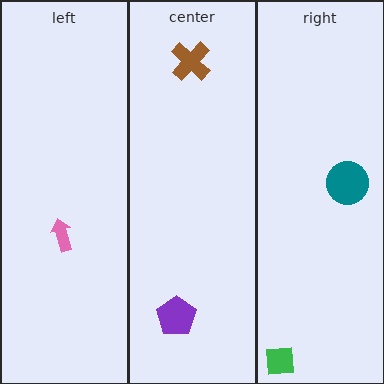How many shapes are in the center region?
2.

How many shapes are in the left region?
1.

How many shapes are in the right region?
2.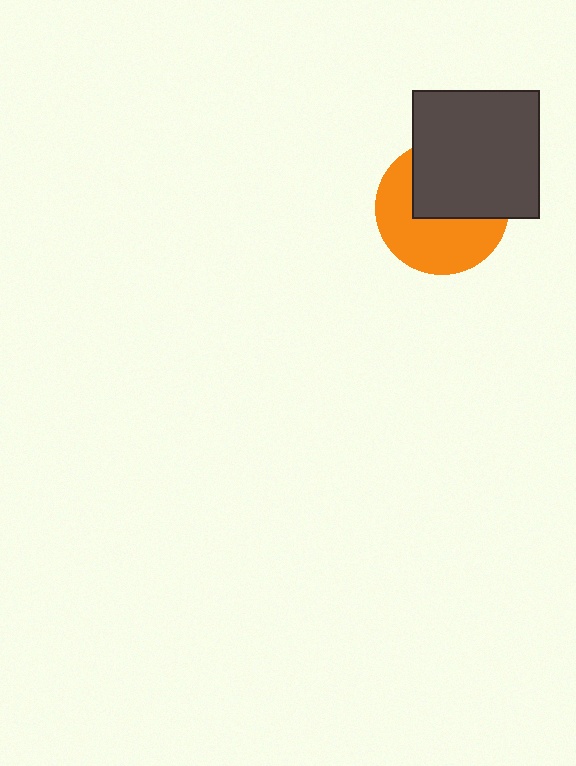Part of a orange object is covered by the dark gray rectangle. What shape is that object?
It is a circle.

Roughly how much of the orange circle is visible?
About half of it is visible (roughly 53%).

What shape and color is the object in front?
The object in front is a dark gray rectangle.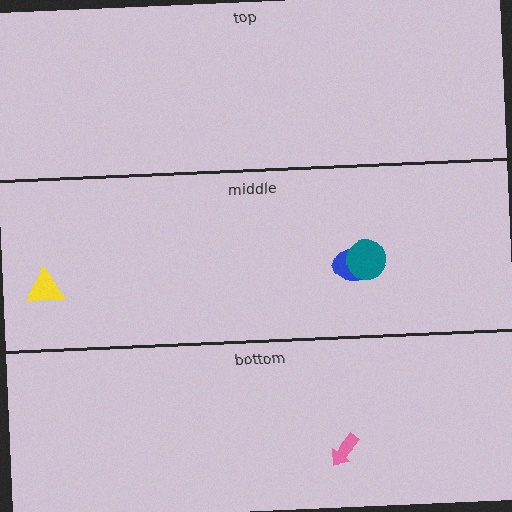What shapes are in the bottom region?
The pink arrow.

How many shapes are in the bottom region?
1.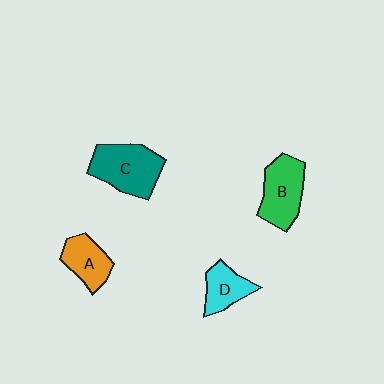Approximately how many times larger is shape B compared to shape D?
Approximately 1.5 times.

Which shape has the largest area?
Shape C (teal).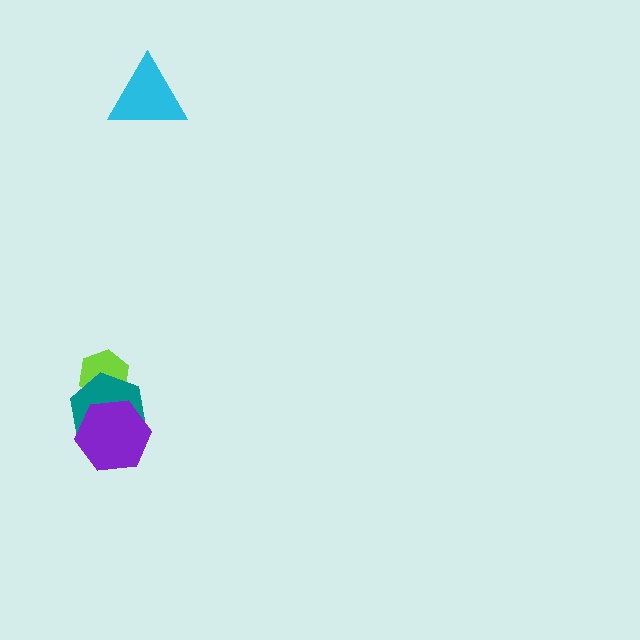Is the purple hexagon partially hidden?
No, no other shape covers it.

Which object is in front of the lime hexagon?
The teal hexagon is in front of the lime hexagon.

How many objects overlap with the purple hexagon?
1 object overlaps with the purple hexagon.